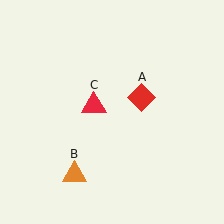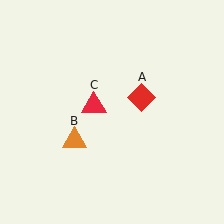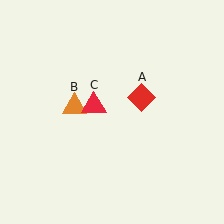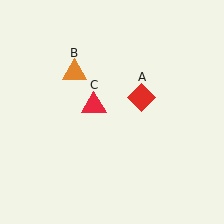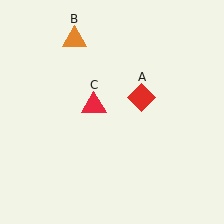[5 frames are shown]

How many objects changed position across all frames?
1 object changed position: orange triangle (object B).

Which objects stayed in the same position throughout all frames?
Red diamond (object A) and red triangle (object C) remained stationary.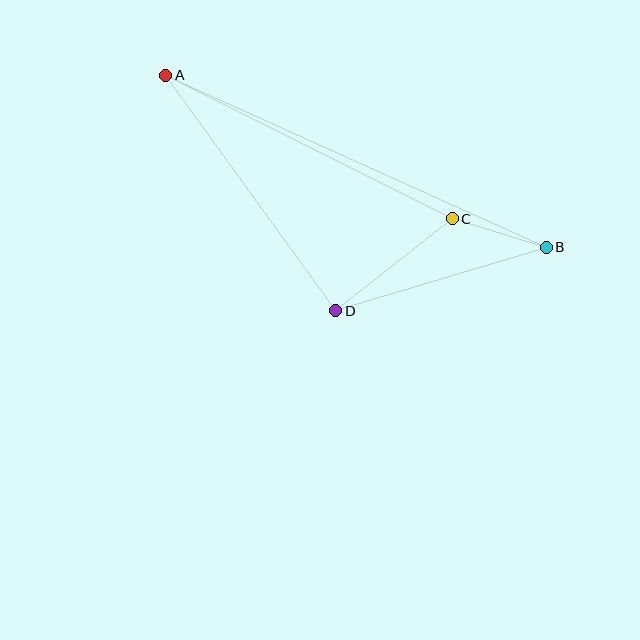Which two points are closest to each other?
Points B and C are closest to each other.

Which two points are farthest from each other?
Points A and B are farthest from each other.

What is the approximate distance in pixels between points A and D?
The distance between A and D is approximately 291 pixels.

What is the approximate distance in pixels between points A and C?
The distance between A and C is approximately 321 pixels.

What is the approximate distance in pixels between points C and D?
The distance between C and D is approximately 148 pixels.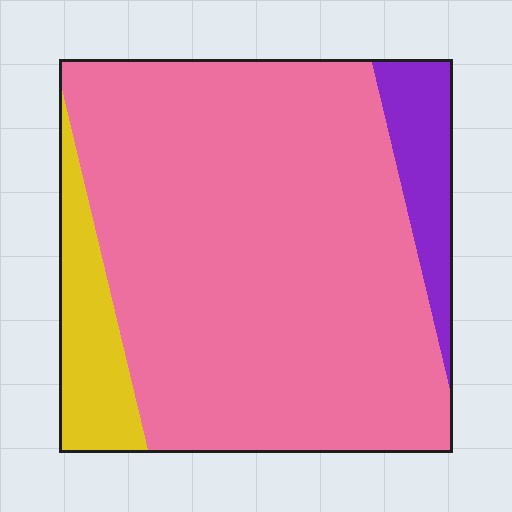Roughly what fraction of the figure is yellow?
Yellow takes up less than a sixth of the figure.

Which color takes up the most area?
Pink, at roughly 80%.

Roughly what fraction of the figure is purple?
Purple covers about 10% of the figure.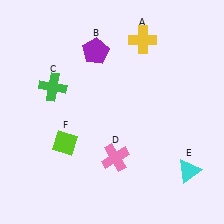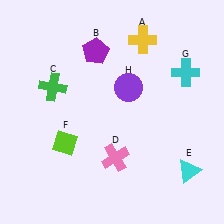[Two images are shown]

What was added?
A cyan cross (G), a purple circle (H) were added in Image 2.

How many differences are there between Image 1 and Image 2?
There are 2 differences between the two images.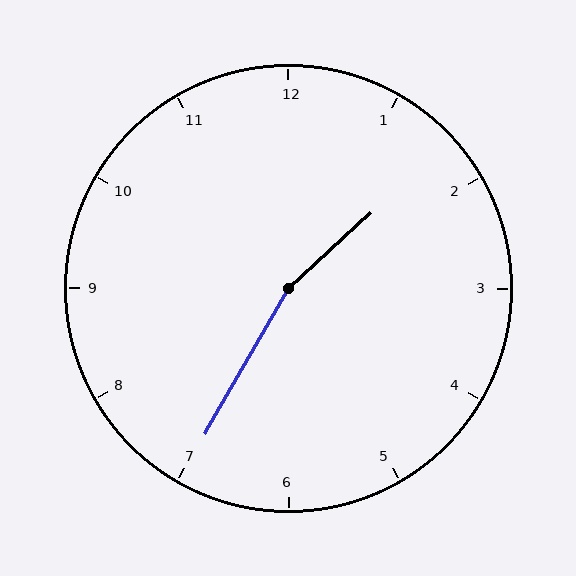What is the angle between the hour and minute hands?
Approximately 162 degrees.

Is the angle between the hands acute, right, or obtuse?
It is obtuse.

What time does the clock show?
1:35.